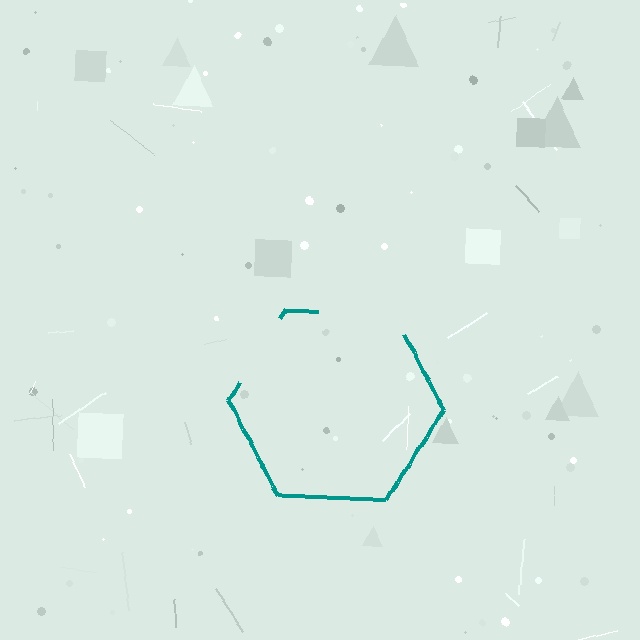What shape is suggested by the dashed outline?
The dashed outline suggests a hexagon.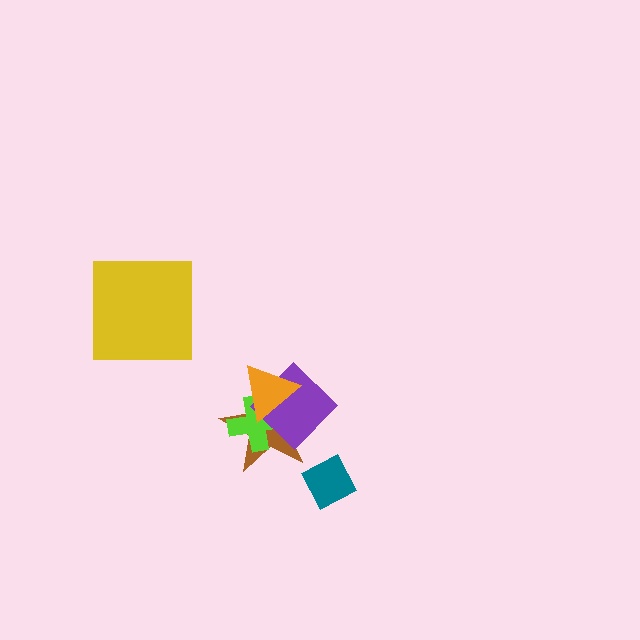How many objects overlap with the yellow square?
0 objects overlap with the yellow square.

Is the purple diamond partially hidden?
Yes, it is partially covered by another shape.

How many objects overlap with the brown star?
3 objects overlap with the brown star.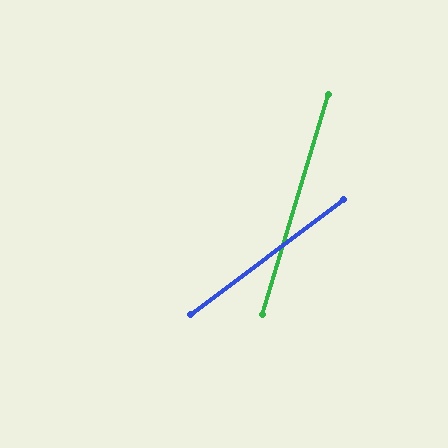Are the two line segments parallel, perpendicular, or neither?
Neither parallel nor perpendicular — they differ by about 36°.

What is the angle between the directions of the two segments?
Approximately 36 degrees.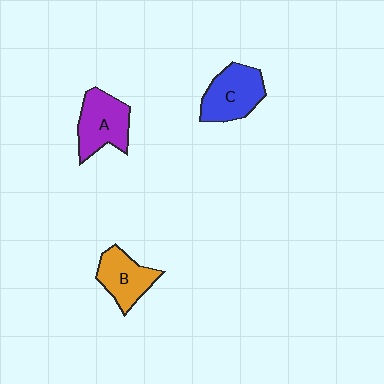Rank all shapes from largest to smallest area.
From largest to smallest: C (blue), A (purple), B (orange).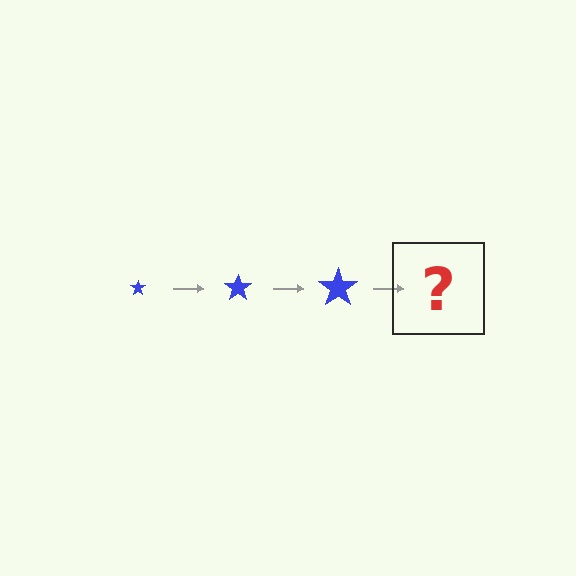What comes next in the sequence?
The next element should be a blue star, larger than the previous one.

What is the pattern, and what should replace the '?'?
The pattern is that the star gets progressively larger each step. The '?' should be a blue star, larger than the previous one.